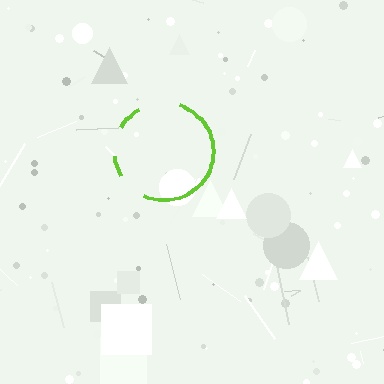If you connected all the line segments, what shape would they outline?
They would outline a circle.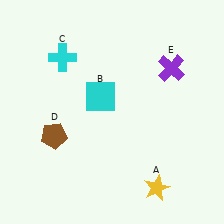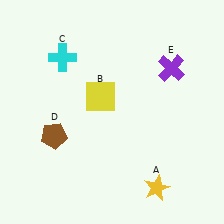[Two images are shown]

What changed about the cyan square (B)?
In Image 1, B is cyan. In Image 2, it changed to yellow.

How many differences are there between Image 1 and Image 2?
There is 1 difference between the two images.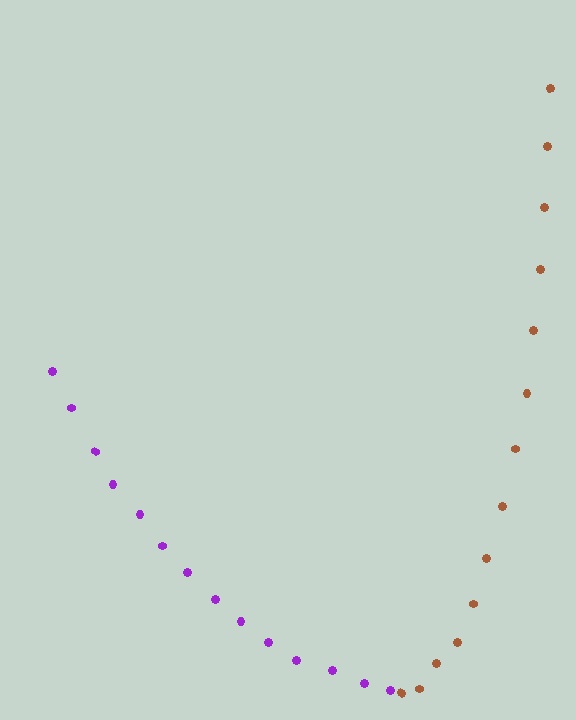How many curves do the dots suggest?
There are 2 distinct paths.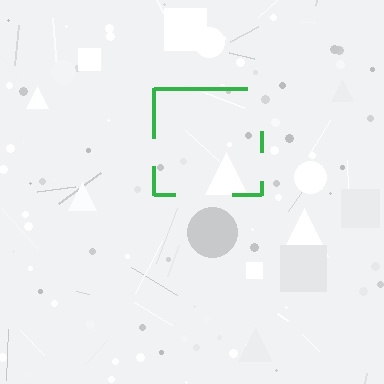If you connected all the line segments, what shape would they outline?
They would outline a square.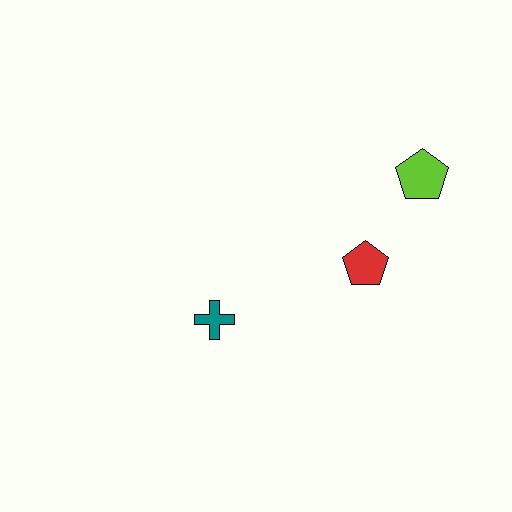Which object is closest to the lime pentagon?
The red pentagon is closest to the lime pentagon.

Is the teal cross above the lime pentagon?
No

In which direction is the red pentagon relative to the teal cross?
The red pentagon is to the right of the teal cross.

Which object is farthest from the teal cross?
The lime pentagon is farthest from the teal cross.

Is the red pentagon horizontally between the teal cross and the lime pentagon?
Yes